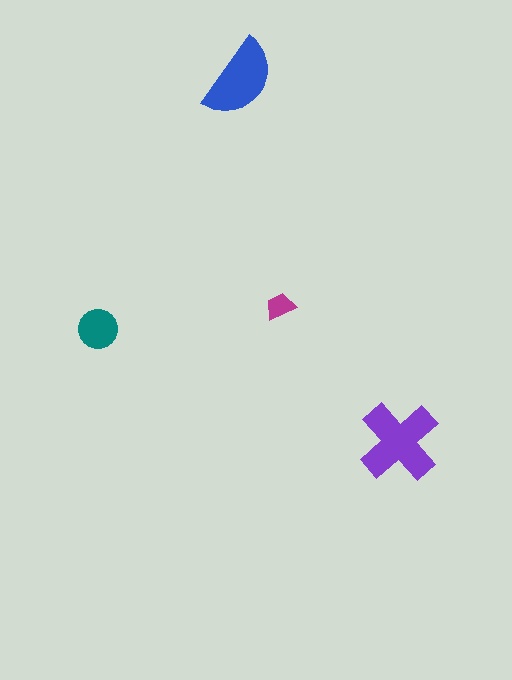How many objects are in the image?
There are 4 objects in the image.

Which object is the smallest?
The magenta trapezoid.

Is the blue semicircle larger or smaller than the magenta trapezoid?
Larger.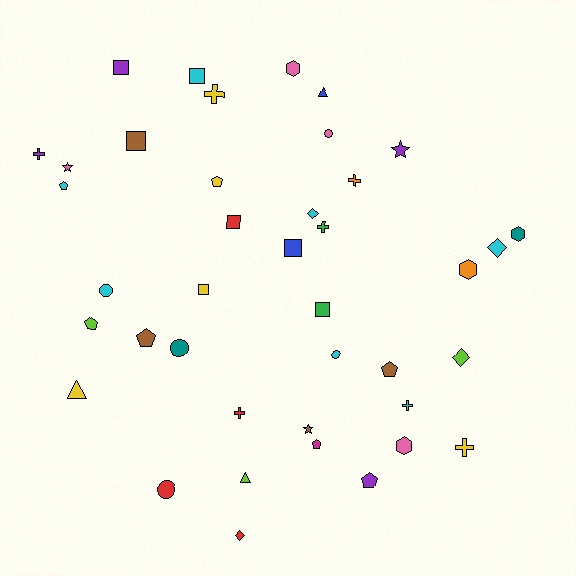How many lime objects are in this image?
There are 3 lime objects.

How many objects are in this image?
There are 40 objects.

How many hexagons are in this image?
There are 4 hexagons.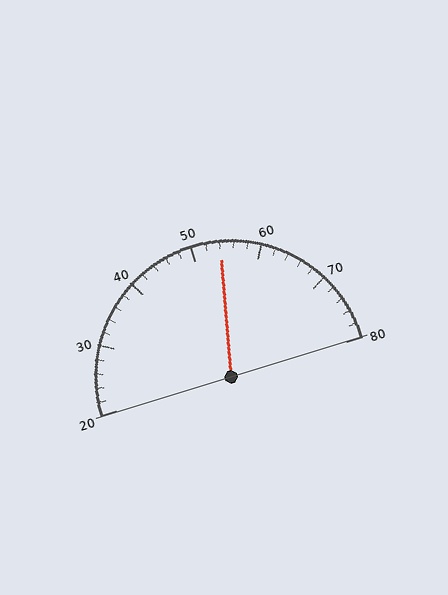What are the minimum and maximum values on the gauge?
The gauge ranges from 20 to 80.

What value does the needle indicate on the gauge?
The needle indicates approximately 54.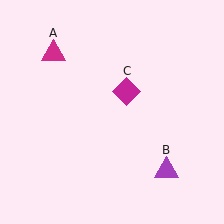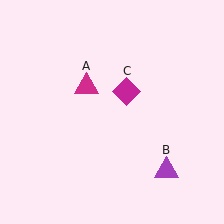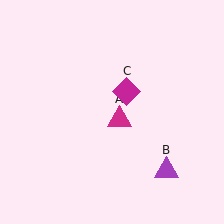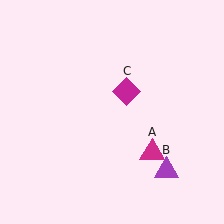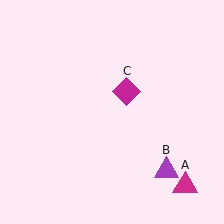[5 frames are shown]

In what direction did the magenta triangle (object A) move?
The magenta triangle (object A) moved down and to the right.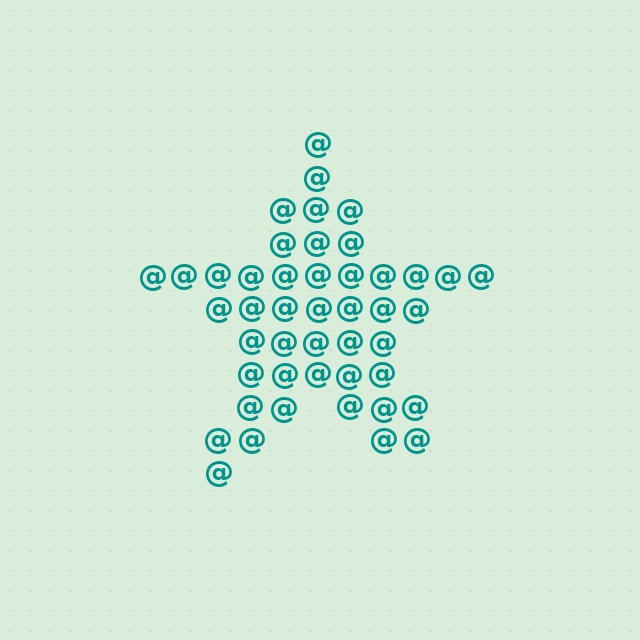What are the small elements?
The small elements are at signs.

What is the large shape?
The large shape is a star.